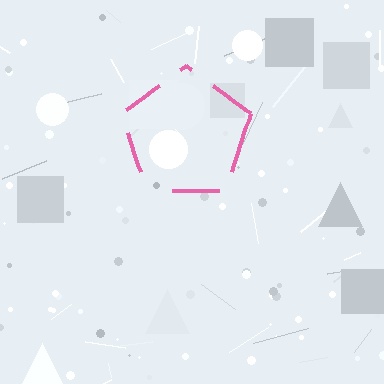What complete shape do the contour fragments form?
The contour fragments form a pentagon.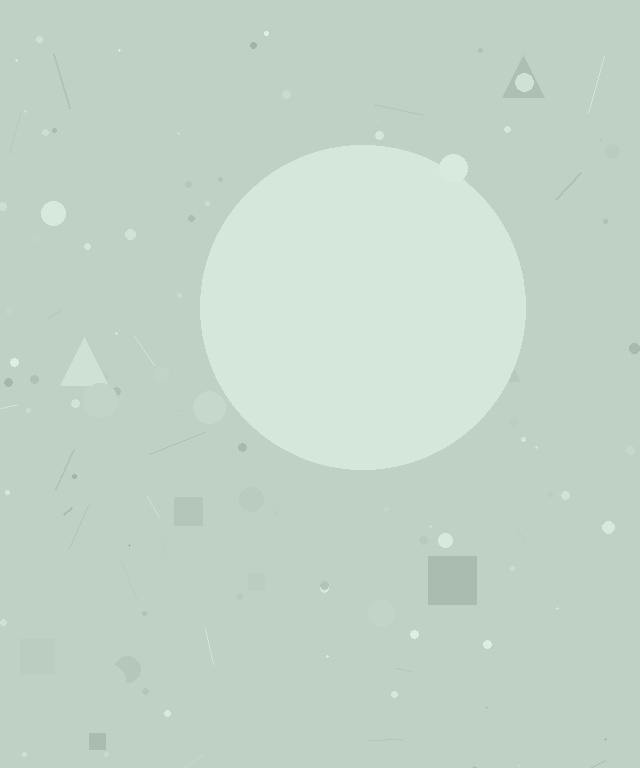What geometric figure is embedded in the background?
A circle is embedded in the background.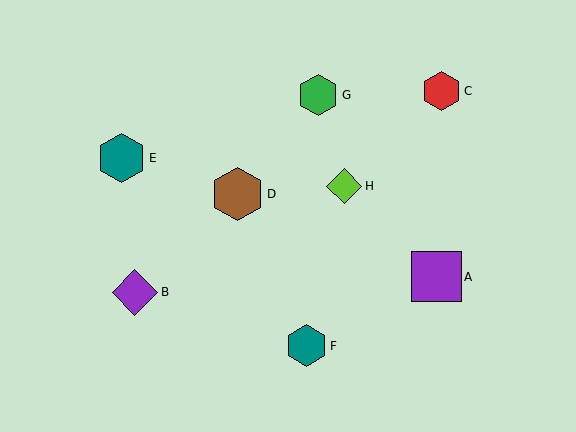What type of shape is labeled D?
Shape D is a brown hexagon.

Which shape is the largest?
The brown hexagon (labeled D) is the largest.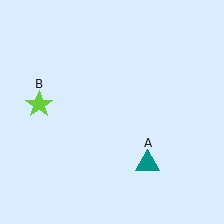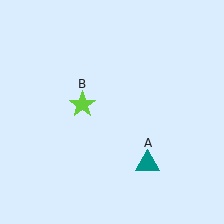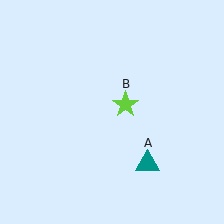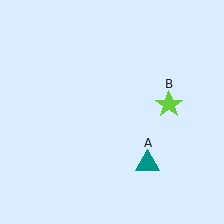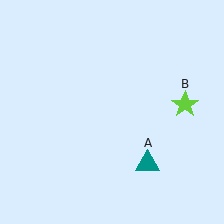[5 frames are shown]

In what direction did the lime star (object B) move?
The lime star (object B) moved right.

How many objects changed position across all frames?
1 object changed position: lime star (object B).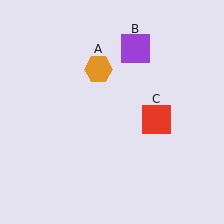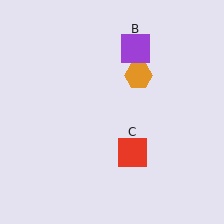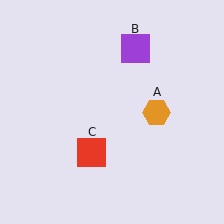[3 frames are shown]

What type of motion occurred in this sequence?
The orange hexagon (object A), red square (object C) rotated clockwise around the center of the scene.